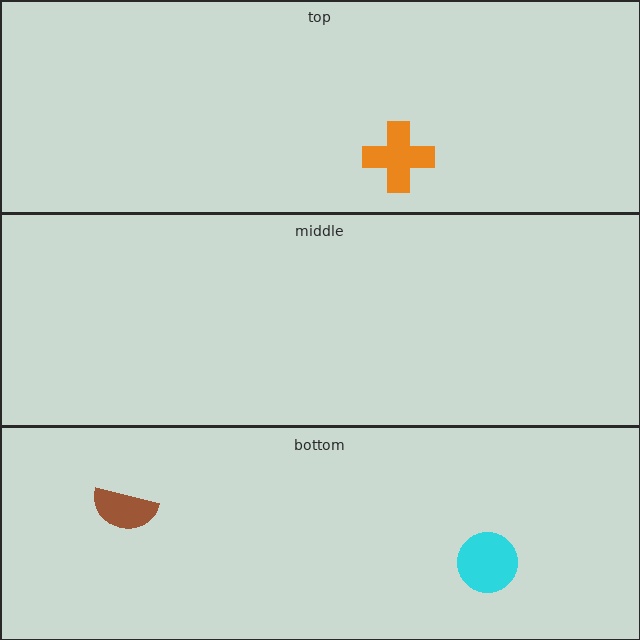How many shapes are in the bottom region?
2.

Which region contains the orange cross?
The top region.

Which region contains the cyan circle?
The bottom region.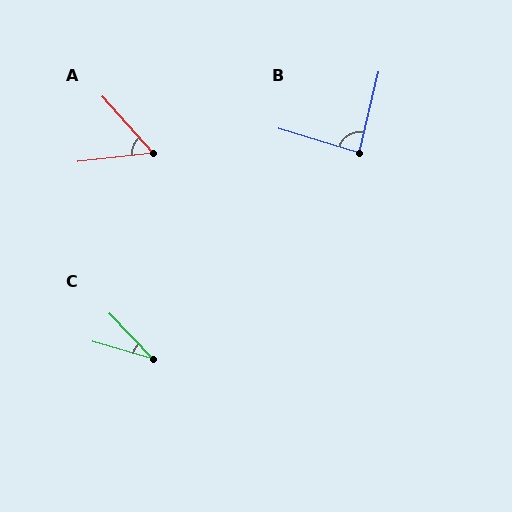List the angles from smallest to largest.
C (30°), A (55°), B (86°).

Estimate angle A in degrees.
Approximately 55 degrees.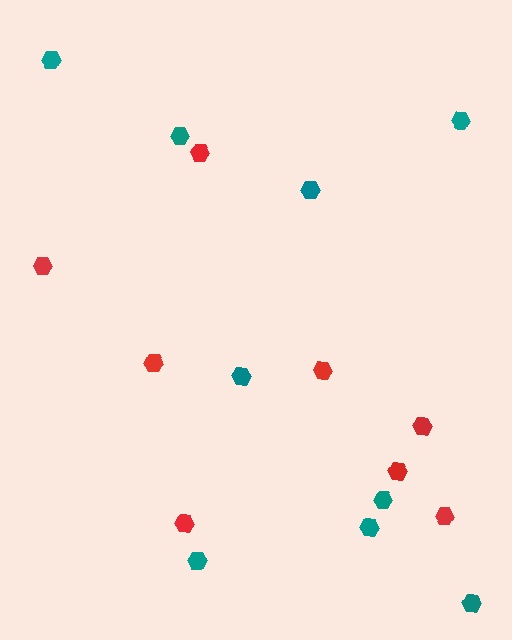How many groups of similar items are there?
There are 2 groups: one group of teal hexagons (9) and one group of red hexagons (8).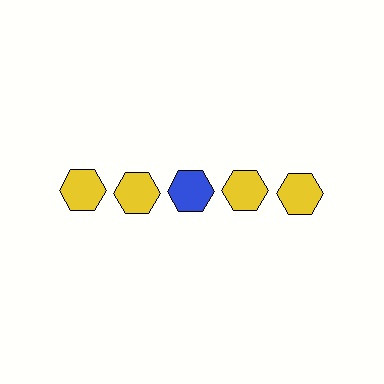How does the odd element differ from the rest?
It has a different color: blue instead of yellow.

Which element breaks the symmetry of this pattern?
The blue hexagon in the top row, center column breaks the symmetry. All other shapes are yellow hexagons.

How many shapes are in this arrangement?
There are 5 shapes arranged in a grid pattern.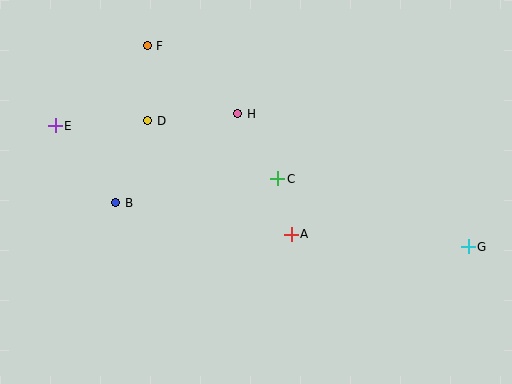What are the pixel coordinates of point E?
Point E is at (55, 126).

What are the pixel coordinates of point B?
Point B is at (116, 203).